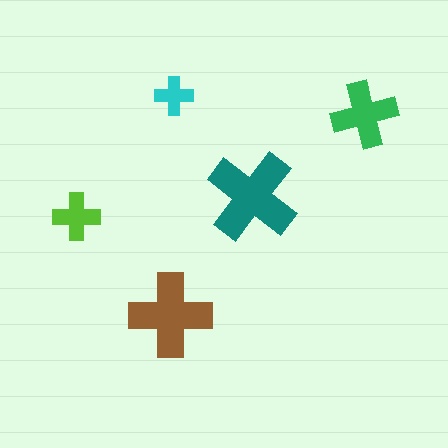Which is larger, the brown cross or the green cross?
The brown one.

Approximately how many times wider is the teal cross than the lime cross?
About 2 times wider.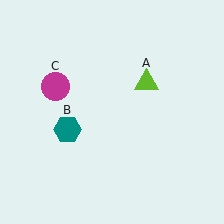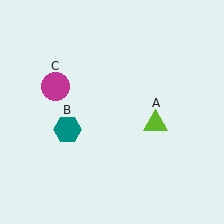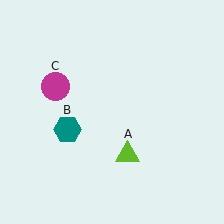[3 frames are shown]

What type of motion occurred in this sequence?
The lime triangle (object A) rotated clockwise around the center of the scene.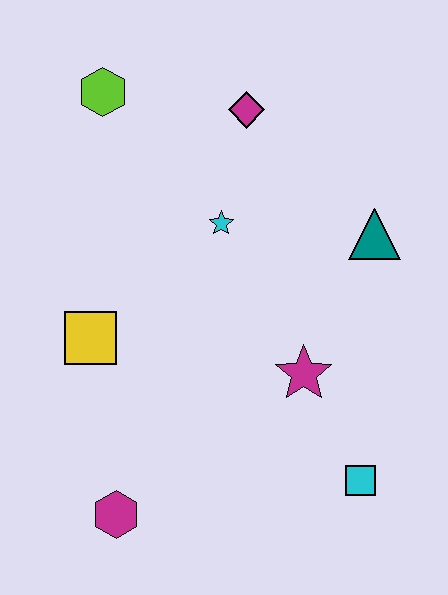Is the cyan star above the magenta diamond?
No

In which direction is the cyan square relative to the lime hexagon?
The cyan square is below the lime hexagon.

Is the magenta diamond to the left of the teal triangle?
Yes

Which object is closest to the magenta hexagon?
The yellow square is closest to the magenta hexagon.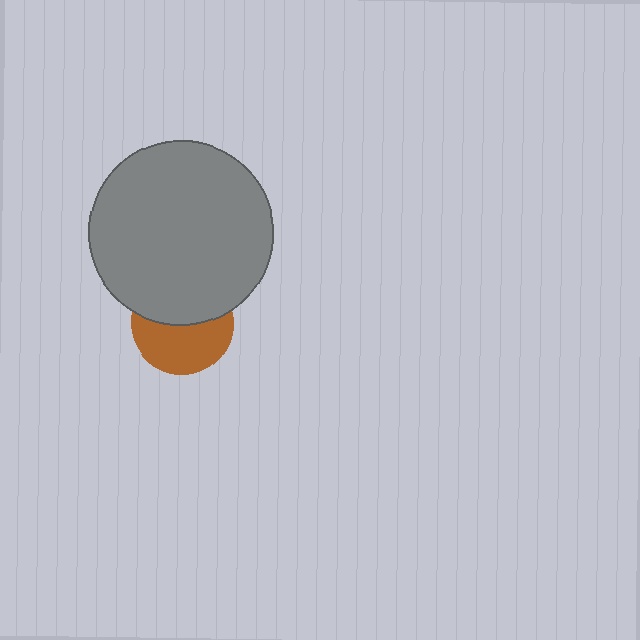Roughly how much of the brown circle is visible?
About half of it is visible (roughly 52%).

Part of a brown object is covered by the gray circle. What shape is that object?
It is a circle.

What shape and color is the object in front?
The object in front is a gray circle.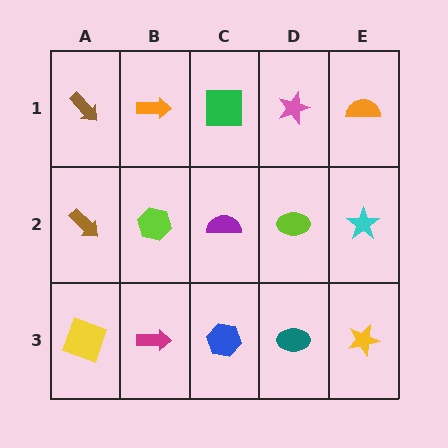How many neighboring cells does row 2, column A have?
3.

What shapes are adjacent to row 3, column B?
A lime hexagon (row 2, column B), a yellow square (row 3, column A), a blue hexagon (row 3, column C).